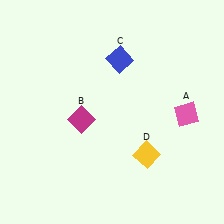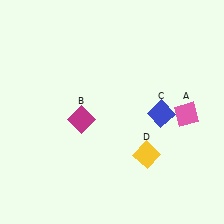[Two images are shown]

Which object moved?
The blue diamond (C) moved down.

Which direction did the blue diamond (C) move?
The blue diamond (C) moved down.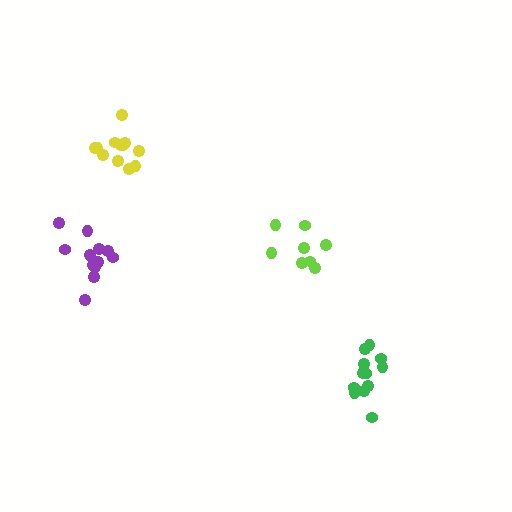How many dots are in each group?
Group 1: 8 dots, Group 2: 13 dots, Group 3: 12 dots, Group 4: 13 dots (46 total).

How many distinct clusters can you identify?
There are 4 distinct clusters.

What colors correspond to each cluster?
The clusters are colored: lime, purple, yellow, green.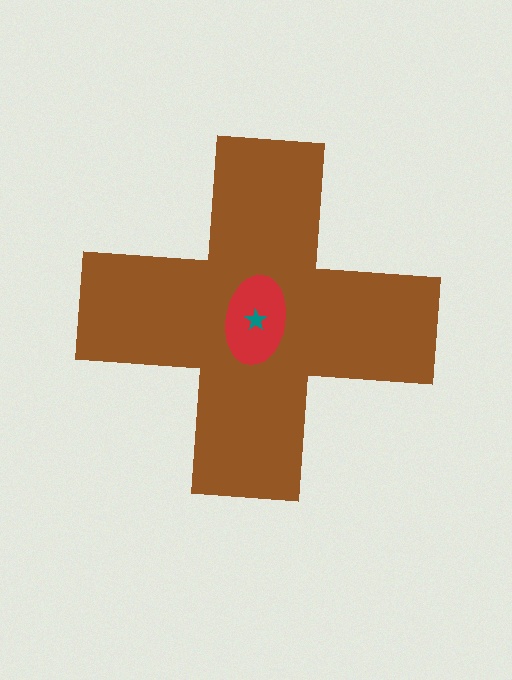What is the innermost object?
The teal star.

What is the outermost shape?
The brown cross.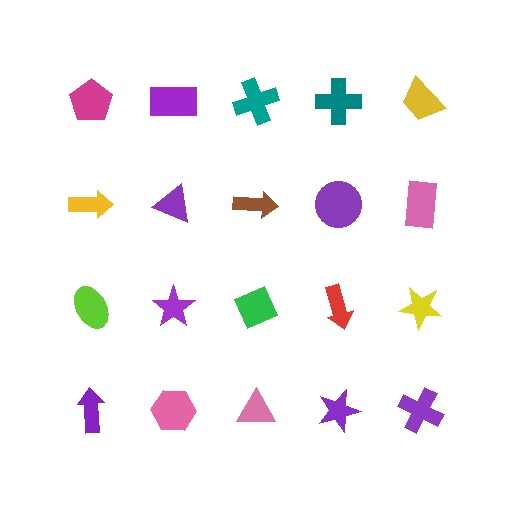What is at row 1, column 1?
A magenta pentagon.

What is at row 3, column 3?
A green diamond.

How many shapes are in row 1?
5 shapes.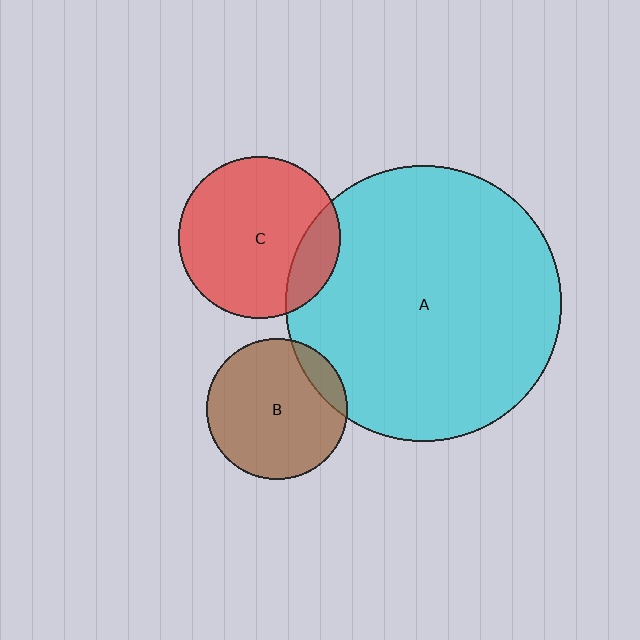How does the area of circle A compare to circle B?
Approximately 3.8 times.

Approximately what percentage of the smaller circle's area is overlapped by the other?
Approximately 10%.